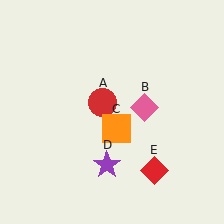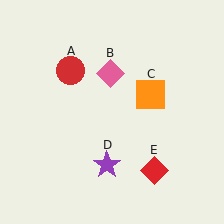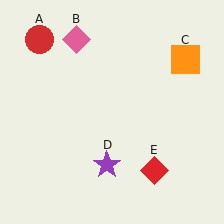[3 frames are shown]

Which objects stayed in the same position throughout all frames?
Purple star (object D) and red diamond (object E) remained stationary.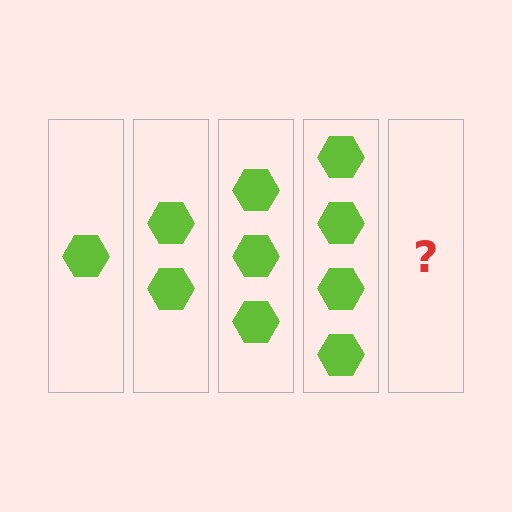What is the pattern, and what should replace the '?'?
The pattern is that each step adds one more hexagon. The '?' should be 5 hexagons.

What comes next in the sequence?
The next element should be 5 hexagons.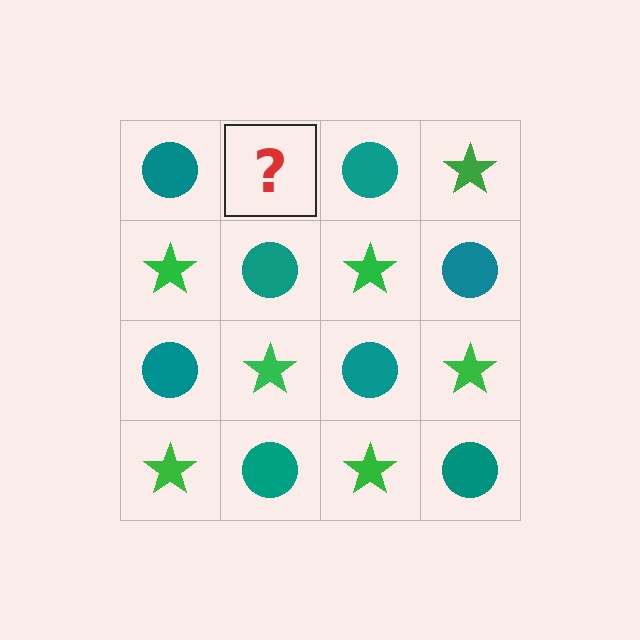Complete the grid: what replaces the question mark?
The question mark should be replaced with a green star.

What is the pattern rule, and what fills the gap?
The rule is that it alternates teal circle and green star in a checkerboard pattern. The gap should be filled with a green star.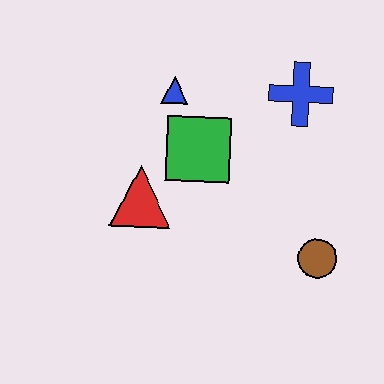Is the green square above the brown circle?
Yes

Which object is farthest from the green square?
The brown circle is farthest from the green square.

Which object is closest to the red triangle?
The green square is closest to the red triangle.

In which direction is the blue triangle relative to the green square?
The blue triangle is above the green square.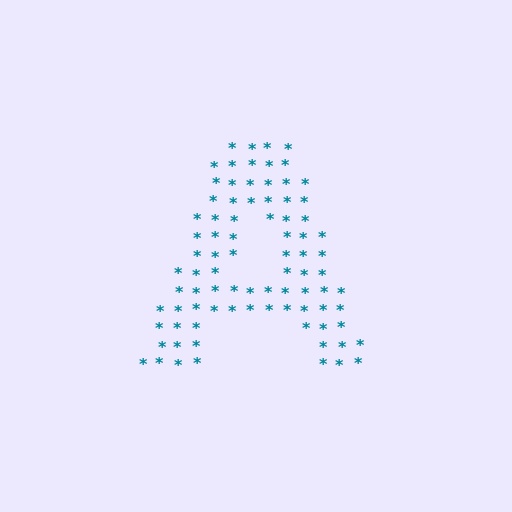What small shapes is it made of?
It is made of small asterisks.